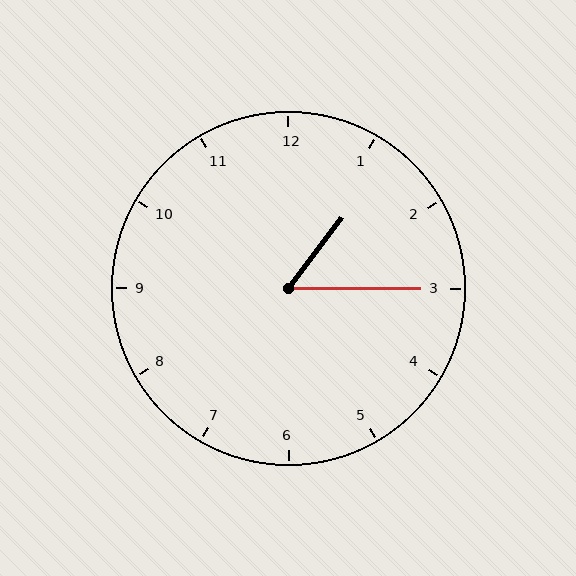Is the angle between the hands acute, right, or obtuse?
It is acute.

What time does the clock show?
1:15.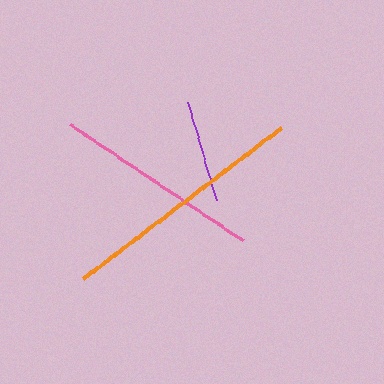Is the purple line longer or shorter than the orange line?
The orange line is longer than the purple line.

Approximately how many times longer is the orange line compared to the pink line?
The orange line is approximately 1.2 times the length of the pink line.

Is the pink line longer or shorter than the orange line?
The orange line is longer than the pink line.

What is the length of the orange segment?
The orange segment is approximately 249 pixels long.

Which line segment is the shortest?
The purple line is the shortest at approximately 103 pixels.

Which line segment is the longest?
The orange line is the longest at approximately 249 pixels.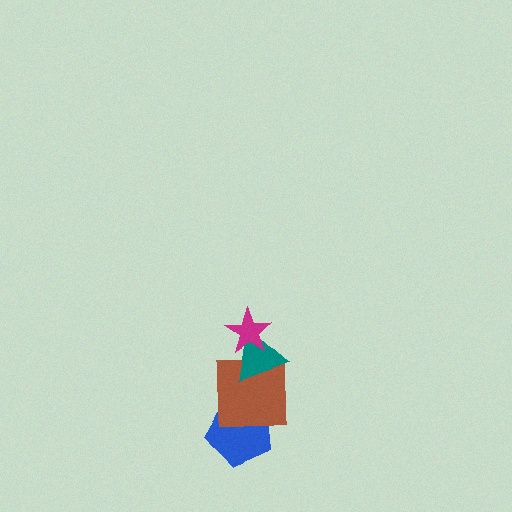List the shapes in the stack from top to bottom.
From top to bottom: the magenta star, the teal triangle, the brown square, the blue pentagon.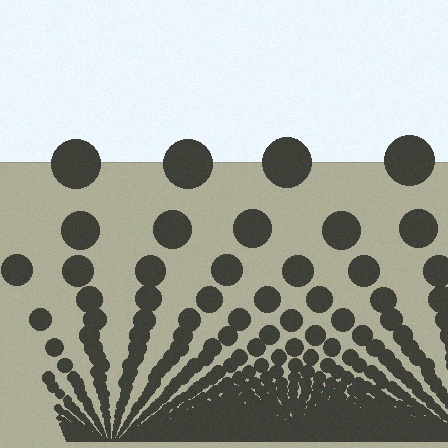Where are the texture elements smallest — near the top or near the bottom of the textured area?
Near the bottom.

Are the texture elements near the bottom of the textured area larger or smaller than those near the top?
Smaller. The gradient is inverted — elements near the bottom are smaller and denser.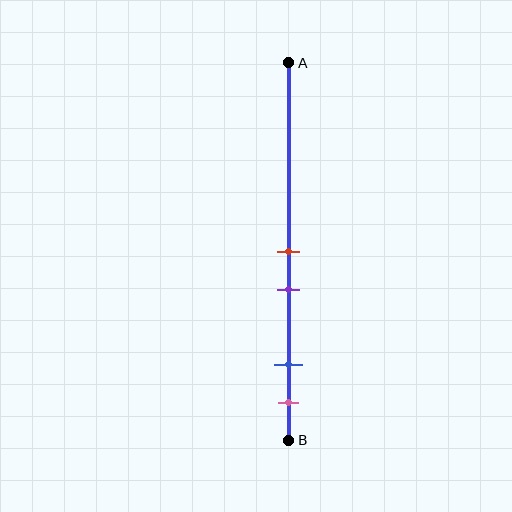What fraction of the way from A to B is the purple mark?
The purple mark is approximately 60% (0.6) of the way from A to B.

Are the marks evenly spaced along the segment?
No, the marks are not evenly spaced.